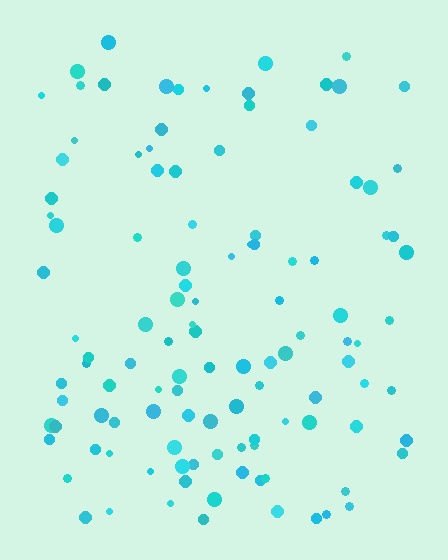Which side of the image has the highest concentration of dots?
The bottom.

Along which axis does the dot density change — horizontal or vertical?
Vertical.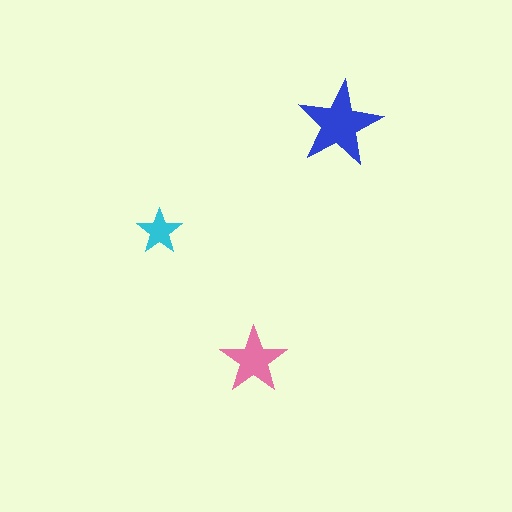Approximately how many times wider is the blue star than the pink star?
About 1.5 times wider.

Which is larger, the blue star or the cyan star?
The blue one.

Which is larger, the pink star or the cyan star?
The pink one.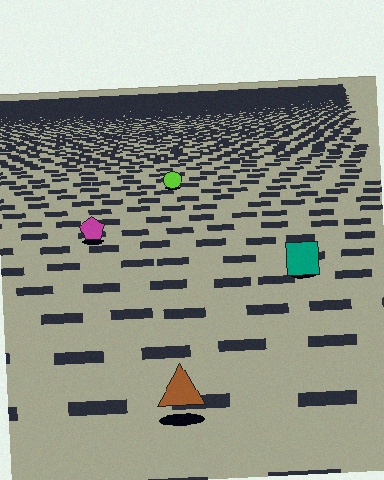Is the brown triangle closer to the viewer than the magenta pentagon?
Yes. The brown triangle is closer — you can tell from the texture gradient: the ground texture is coarser near it.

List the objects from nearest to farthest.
From nearest to farthest: the brown triangle, the teal square, the magenta pentagon, the lime circle.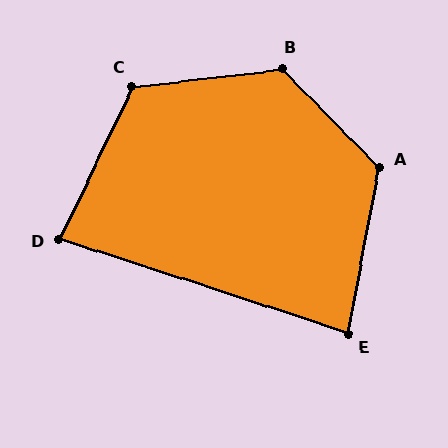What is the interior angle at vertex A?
Approximately 125 degrees (obtuse).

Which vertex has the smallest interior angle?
D, at approximately 83 degrees.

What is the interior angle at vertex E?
Approximately 83 degrees (acute).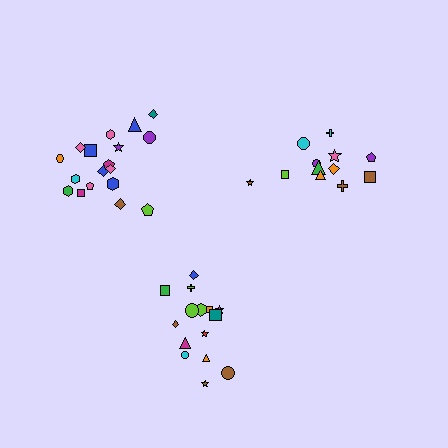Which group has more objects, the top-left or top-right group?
The top-left group.